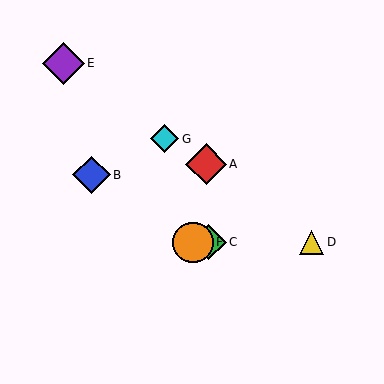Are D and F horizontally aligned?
Yes, both are at y≈242.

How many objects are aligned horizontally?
3 objects (C, D, F) are aligned horizontally.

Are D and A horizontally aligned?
No, D is at y≈242 and A is at y≈164.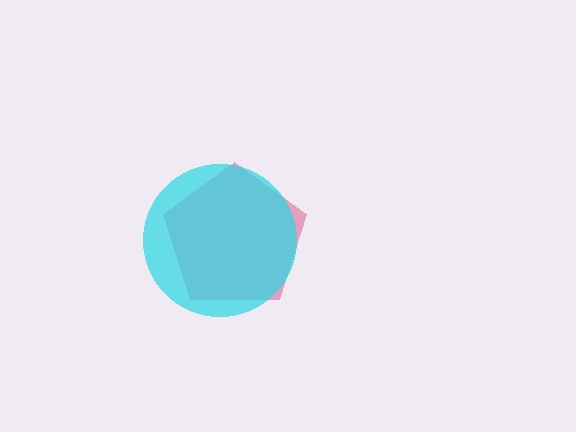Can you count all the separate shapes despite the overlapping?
Yes, there are 2 separate shapes.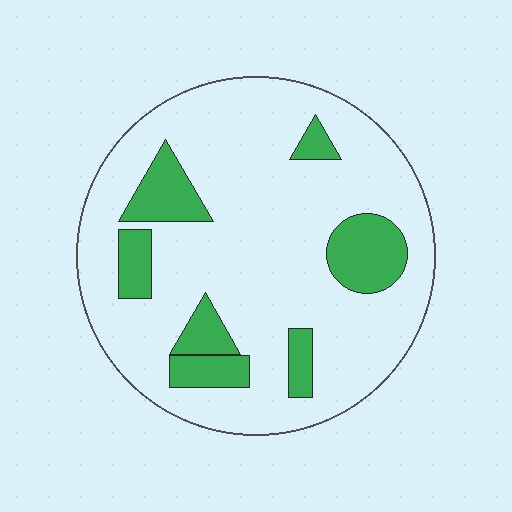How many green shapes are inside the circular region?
7.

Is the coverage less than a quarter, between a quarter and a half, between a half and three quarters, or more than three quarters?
Less than a quarter.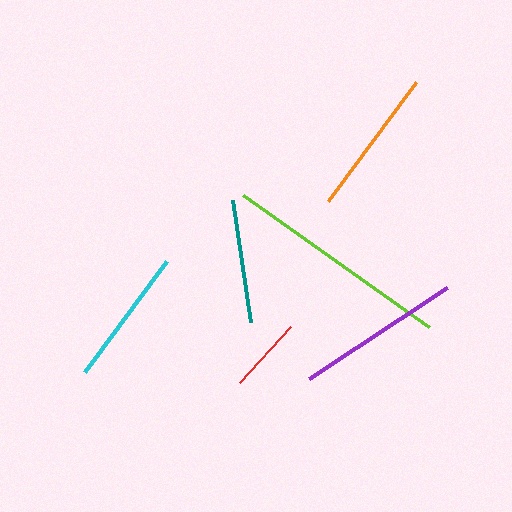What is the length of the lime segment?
The lime segment is approximately 228 pixels long.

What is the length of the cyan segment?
The cyan segment is approximately 139 pixels long.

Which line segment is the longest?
The lime line is the longest at approximately 228 pixels.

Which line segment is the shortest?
The red line is the shortest at approximately 76 pixels.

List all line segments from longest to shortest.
From longest to shortest: lime, purple, orange, cyan, teal, red.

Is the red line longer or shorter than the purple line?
The purple line is longer than the red line.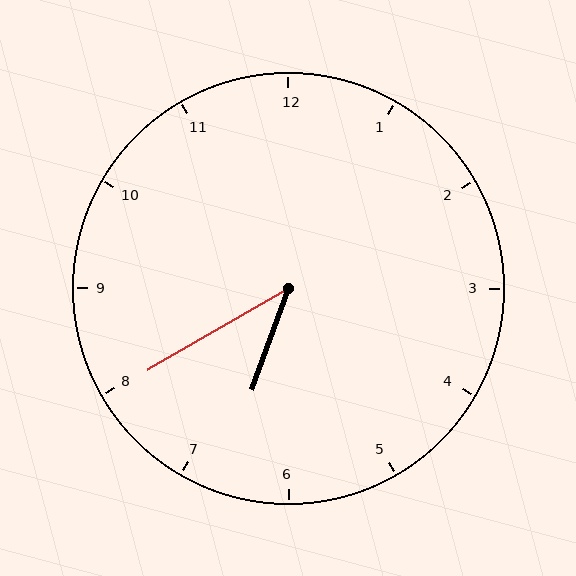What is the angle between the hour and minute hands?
Approximately 40 degrees.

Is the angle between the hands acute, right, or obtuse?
It is acute.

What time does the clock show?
6:40.